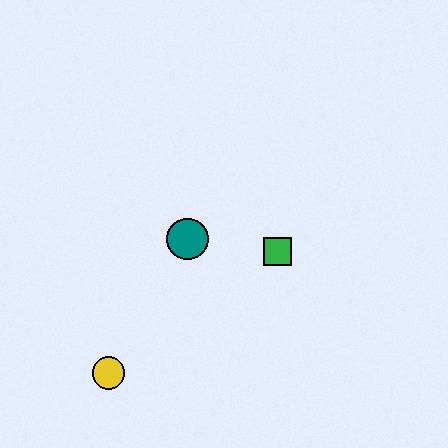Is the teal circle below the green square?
No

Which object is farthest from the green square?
The yellow circle is farthest from the green square.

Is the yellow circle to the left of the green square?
Yes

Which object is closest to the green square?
The teal circle is closest to the green square.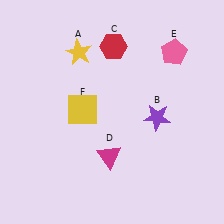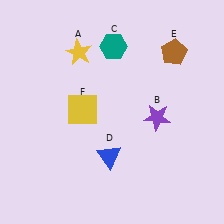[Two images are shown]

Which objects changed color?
C changed from red to teal. D changed from magenta to blue. E changed from pink to brown.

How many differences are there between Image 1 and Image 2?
There are 3 differences between the two images.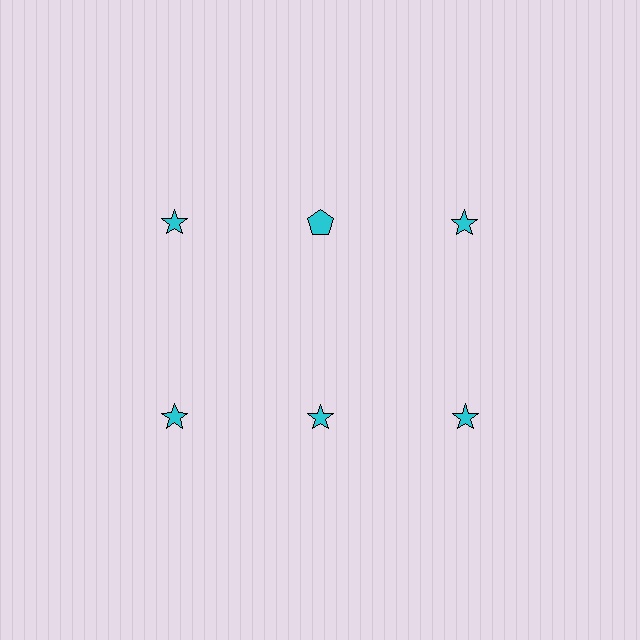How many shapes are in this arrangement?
There are 6 shapes arranged in a grid pattern.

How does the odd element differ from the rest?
It has a different shape: pentagon instead of star.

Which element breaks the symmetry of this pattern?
The cyan pentagon in the top row, second from left column breaks the symmetry. All other shapes are cyan stars.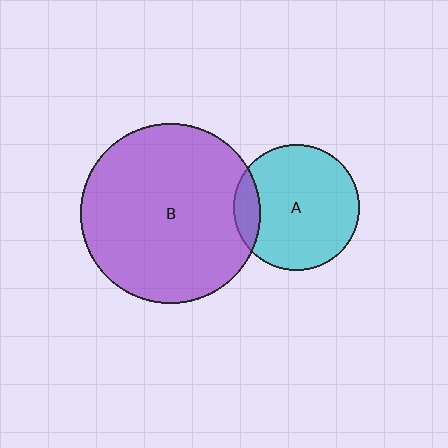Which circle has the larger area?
Circle B (purple).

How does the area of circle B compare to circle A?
Approximately 2.0 times.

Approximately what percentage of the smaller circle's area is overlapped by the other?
Approximately 15%.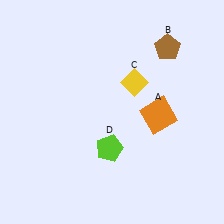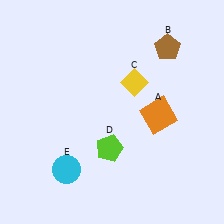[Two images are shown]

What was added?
A cyan circle (E) was added in Image 2.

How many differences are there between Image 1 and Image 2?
There is 1 difference between the two images.